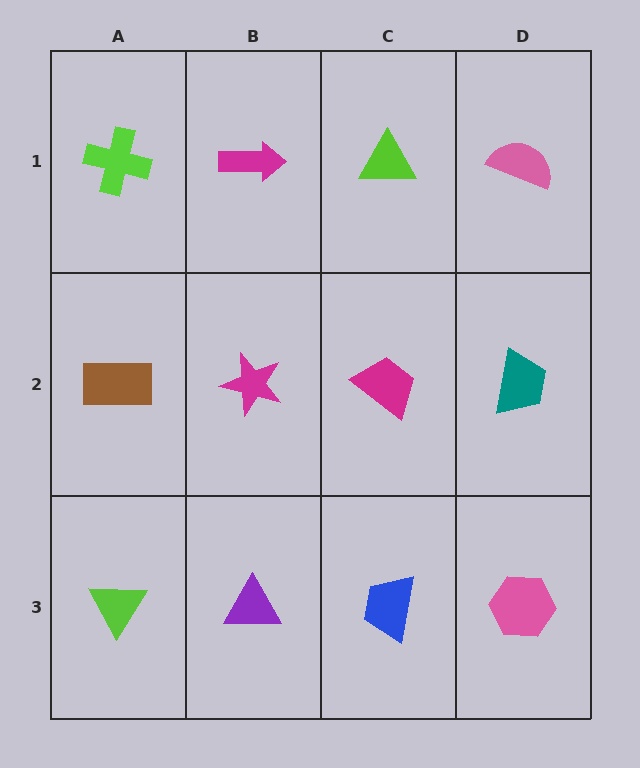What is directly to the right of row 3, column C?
A pink hexagon.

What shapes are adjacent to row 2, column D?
A pink semicircle (row 1, column D), a pink hexagon (row 3, column D), a magenta trapezoid (row 2, column C).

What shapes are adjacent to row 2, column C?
A lime triangle (row 1, column C), a blue trapezoid (row 3, column C), a magenta star (row 2, column B), a teal trapezoid (row 2, column D).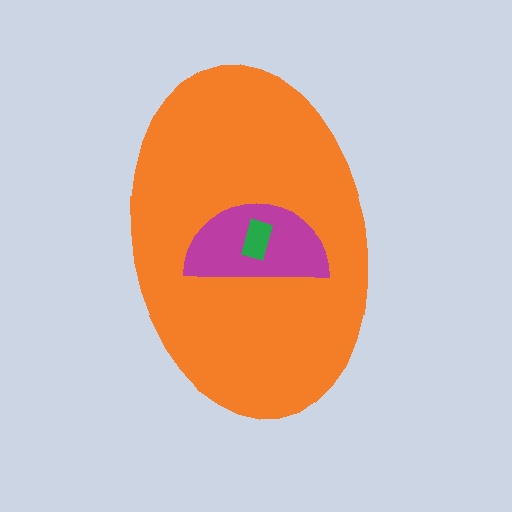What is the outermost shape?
The orange ellipse.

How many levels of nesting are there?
3.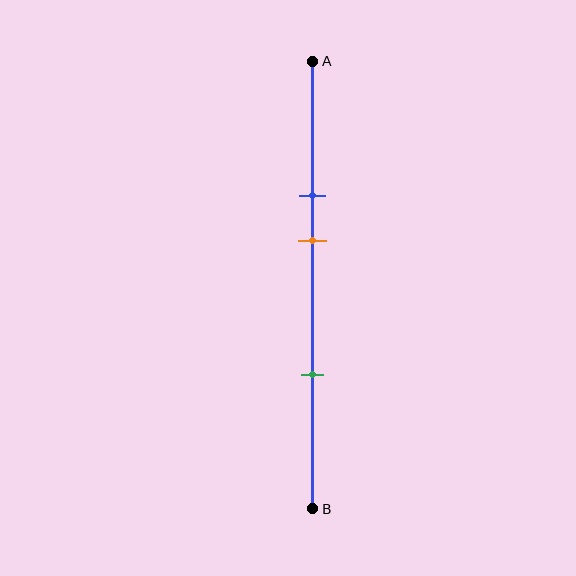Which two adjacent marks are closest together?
The blue and orange marks are the closest adjacent pair.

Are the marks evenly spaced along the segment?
No, the marks are not evenly spaced.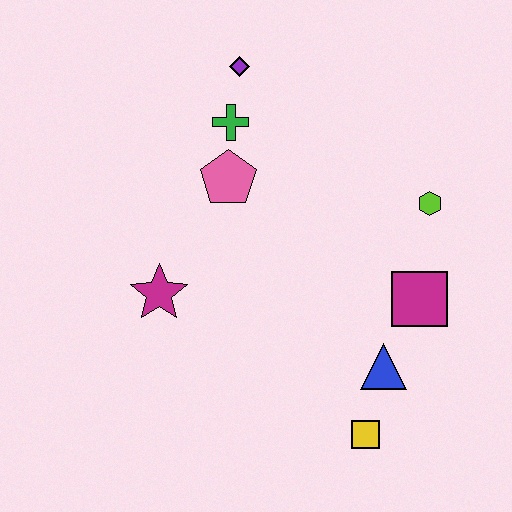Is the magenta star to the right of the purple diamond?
No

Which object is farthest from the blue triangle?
The purple diamond is farthest from the blue triangle.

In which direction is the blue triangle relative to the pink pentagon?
The blue triangle is below the pink pentagon.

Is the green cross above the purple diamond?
No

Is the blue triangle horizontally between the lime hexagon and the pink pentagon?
Yes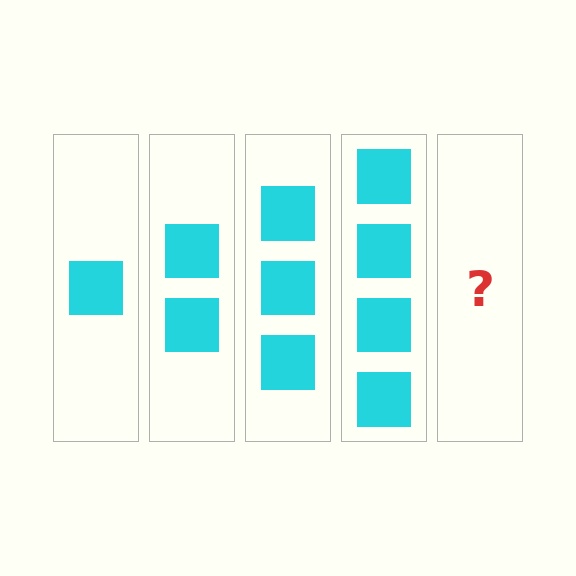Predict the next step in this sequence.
The next step is 5 squares.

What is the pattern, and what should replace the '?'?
The pattern is that each step adds one more square. The '?' should be 5 squares.